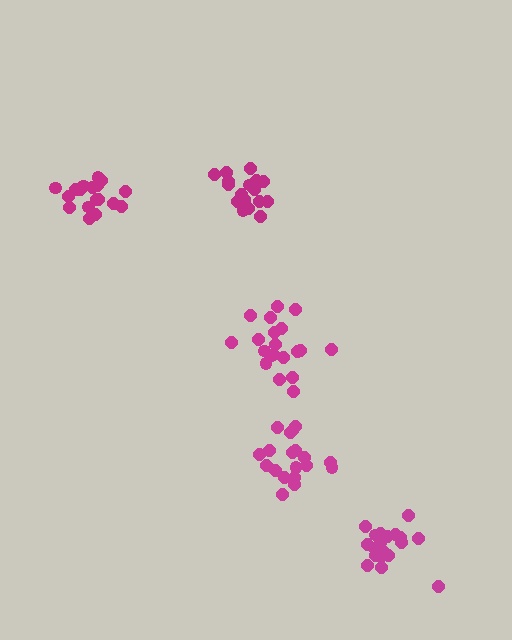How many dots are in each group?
Group 1: 18 dots, Group 2: 19 dots, Group 3: 20 dots, Group 4: 20 dots, Group 5: 19 dots (96 total).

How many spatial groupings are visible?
There are 5 spatial groupings.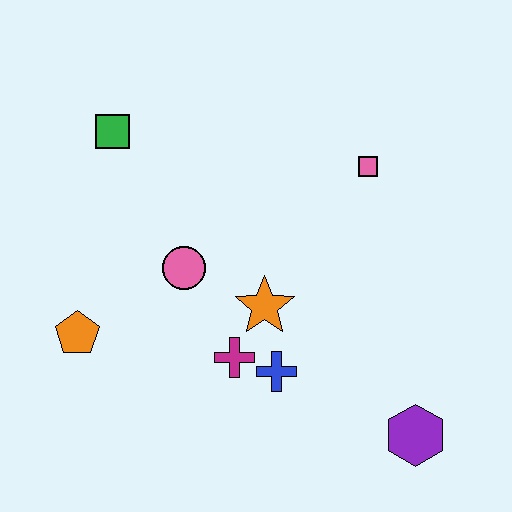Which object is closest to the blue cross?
The magenta cross is closest to the blue cross.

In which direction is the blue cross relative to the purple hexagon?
The blue cross is to the left of the purple hexagon.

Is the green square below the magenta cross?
No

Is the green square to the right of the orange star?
No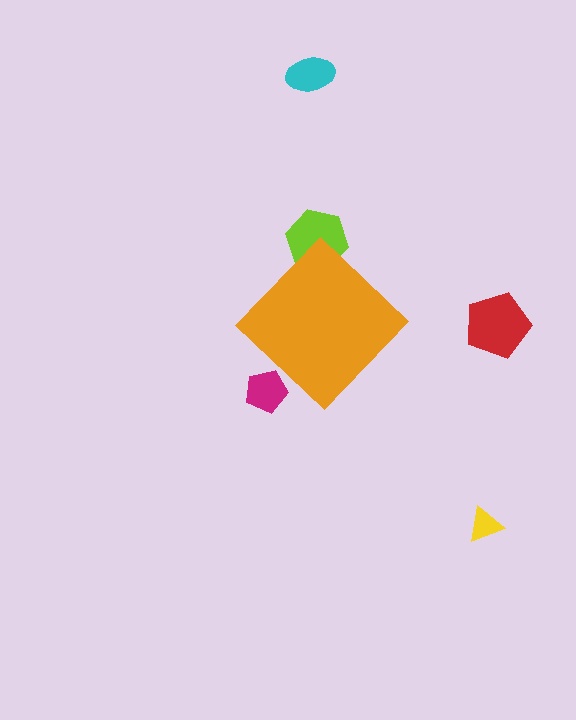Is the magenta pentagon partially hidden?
Yes, the magenta pentagon is partially hidden behind the orange diamond.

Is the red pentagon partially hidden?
No, the red pentagon is fully visible.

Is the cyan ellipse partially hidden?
No, the cyan ellipse is fully visible.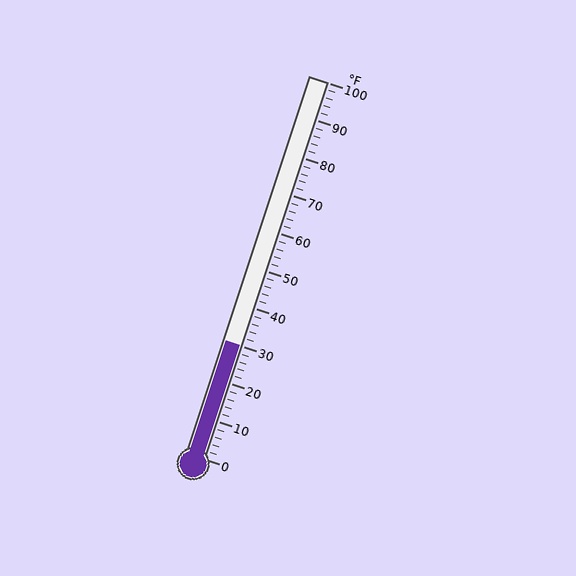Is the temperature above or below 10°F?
The temperature is above 10°F.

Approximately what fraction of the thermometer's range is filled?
The thermometer is filled to approximately 30% of its range.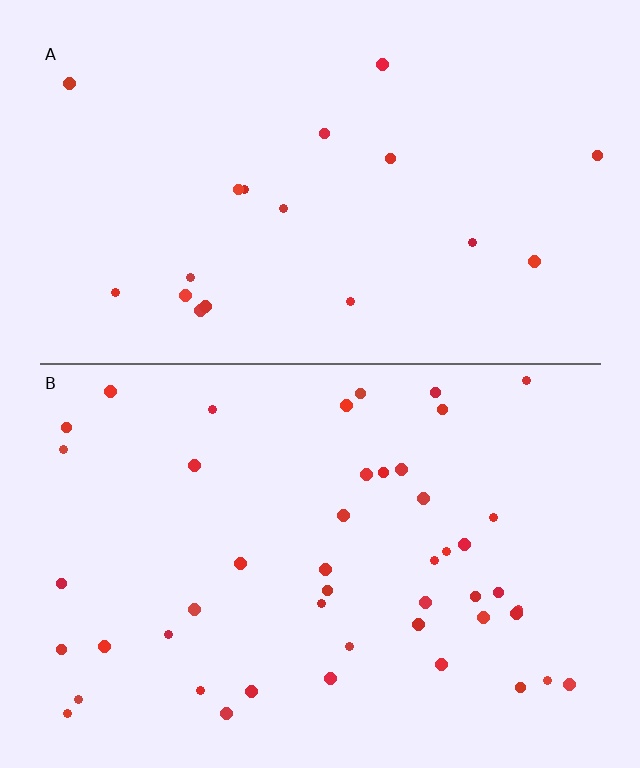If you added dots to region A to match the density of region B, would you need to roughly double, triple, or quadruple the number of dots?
Approximately triple.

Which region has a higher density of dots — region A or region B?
B (the bottom).